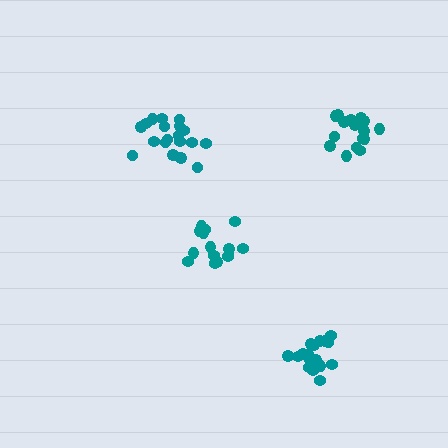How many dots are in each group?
Group 1: 16 dots, Group 2: 20 dots, Group 3: 15 dots, Group 4: 18 dots (69 total).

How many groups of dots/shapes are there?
There are 4 groups.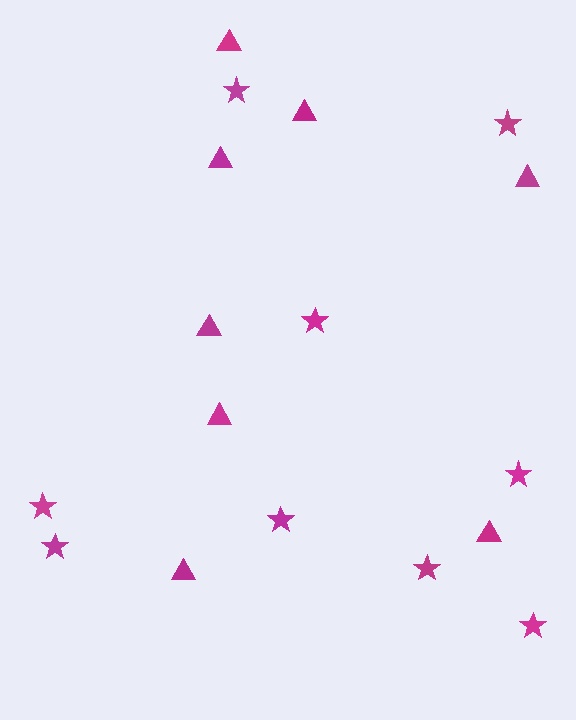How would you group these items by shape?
There are 2 groups: one group of stars (9) and one group of triangles (8).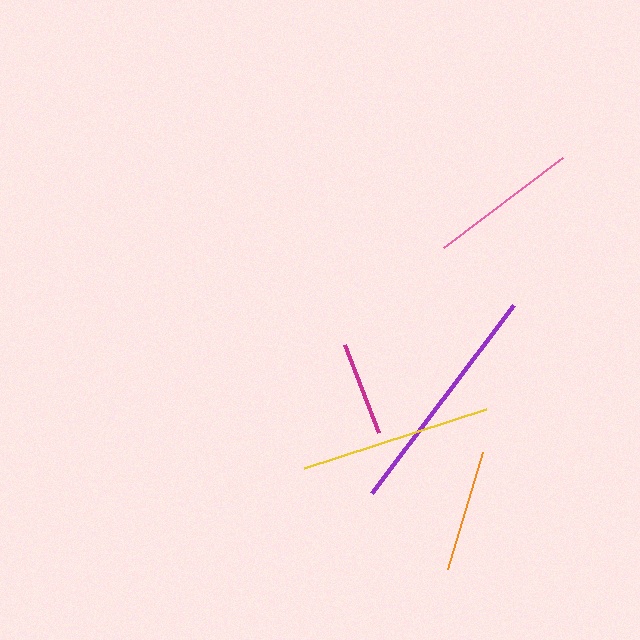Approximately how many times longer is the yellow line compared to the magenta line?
The yellow line is approximately 2.0 times the length of the magenta line.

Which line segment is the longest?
The purple line is the longest at approximately 235 pixels.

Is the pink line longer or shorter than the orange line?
The pink line is longer than the orange line.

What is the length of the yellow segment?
The yellow segment is approximately 191 pixels long.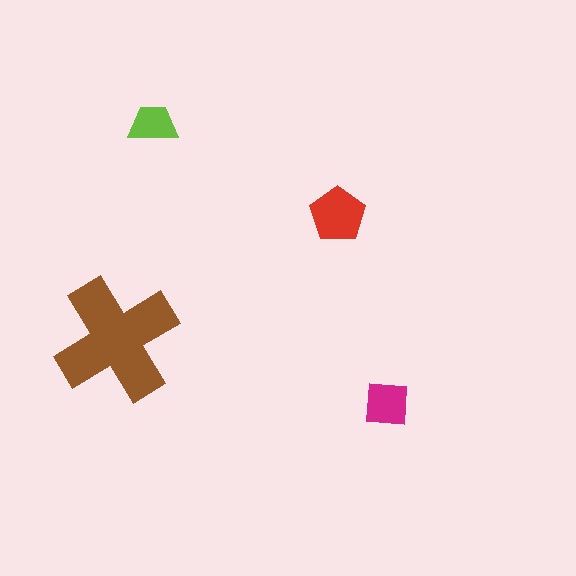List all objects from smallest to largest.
The lime trapezoid, the magenta square, the red pentagon, the brown cross.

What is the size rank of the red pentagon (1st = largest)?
2nd.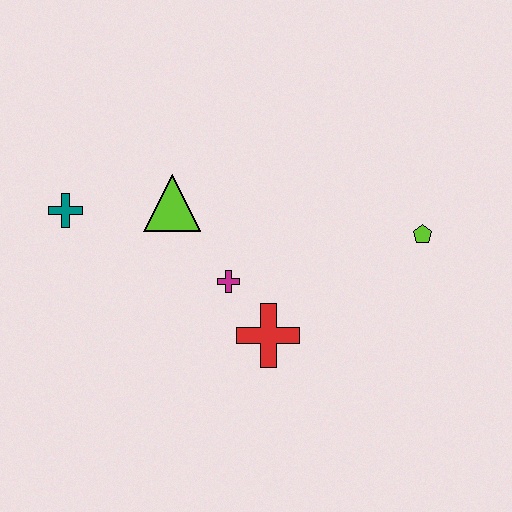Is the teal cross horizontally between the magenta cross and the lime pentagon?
No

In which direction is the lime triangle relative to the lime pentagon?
The lime triangle is to the left of the lime pentagon.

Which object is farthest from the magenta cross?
The lime pentagon is farthest from the magenta cross.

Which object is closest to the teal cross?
The lime triangle is closest to the teal cross.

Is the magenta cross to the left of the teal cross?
No